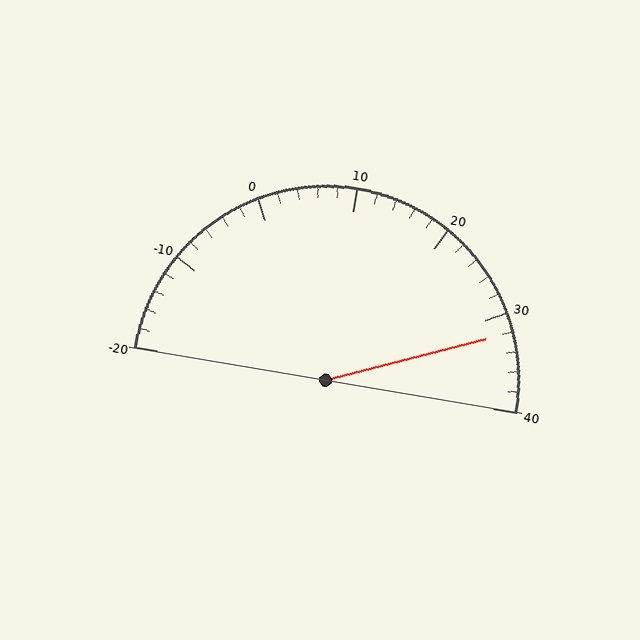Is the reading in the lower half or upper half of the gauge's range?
The reading is in the upper half of the range (-20 to 40).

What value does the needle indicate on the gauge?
The needle indicates approximately 32.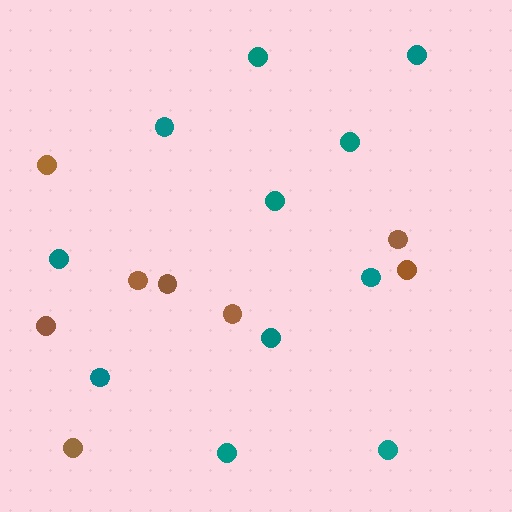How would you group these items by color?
There are 2 groups: one group of brown circles (8) and one group of teal circles (11).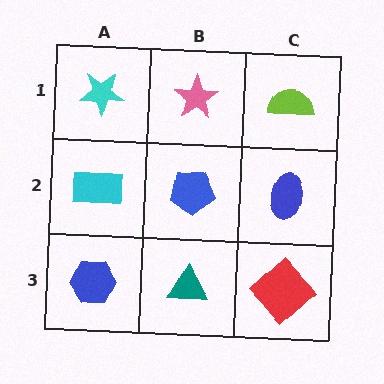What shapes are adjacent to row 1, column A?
A cyan rectangle (row 2, column A), a pink star (row 1, column B).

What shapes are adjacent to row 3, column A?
A cyan rectangle (row 2, column A), a teal triangle (row 3, column B).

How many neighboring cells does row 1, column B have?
3.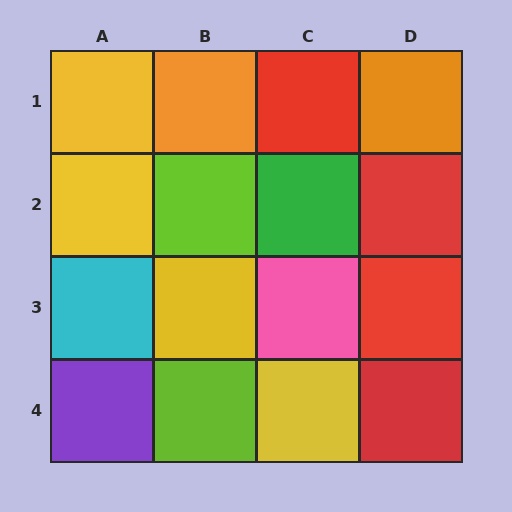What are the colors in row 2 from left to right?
Yellow, lime, green, red.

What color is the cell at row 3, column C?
Pink.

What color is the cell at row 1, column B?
Orange.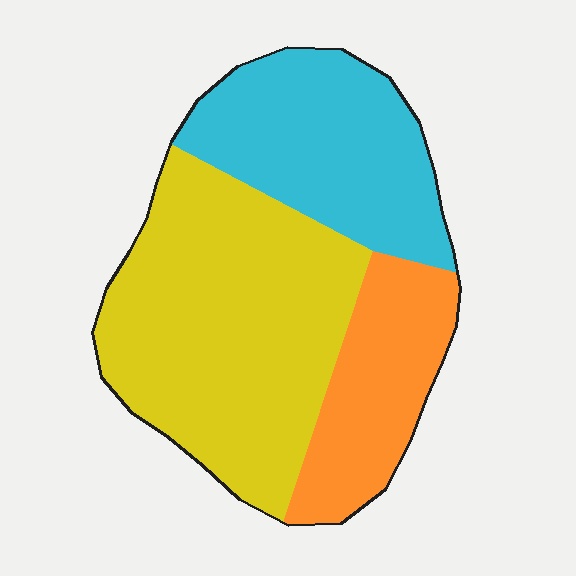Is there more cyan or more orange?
Cyan.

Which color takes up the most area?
Yellow, at roughly 50%.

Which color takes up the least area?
Orange, at roughly 20%.